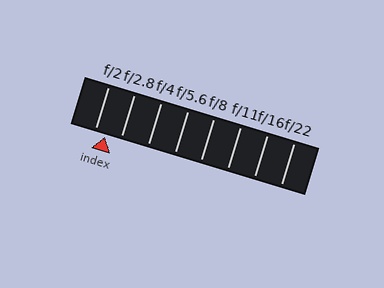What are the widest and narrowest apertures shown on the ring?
The widest aperture shown is f/2 and the narrowest is f/22.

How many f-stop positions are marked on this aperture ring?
There are 8 f-stop positions marked.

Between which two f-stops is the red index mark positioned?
The index mark is between f/2 and f/2.8.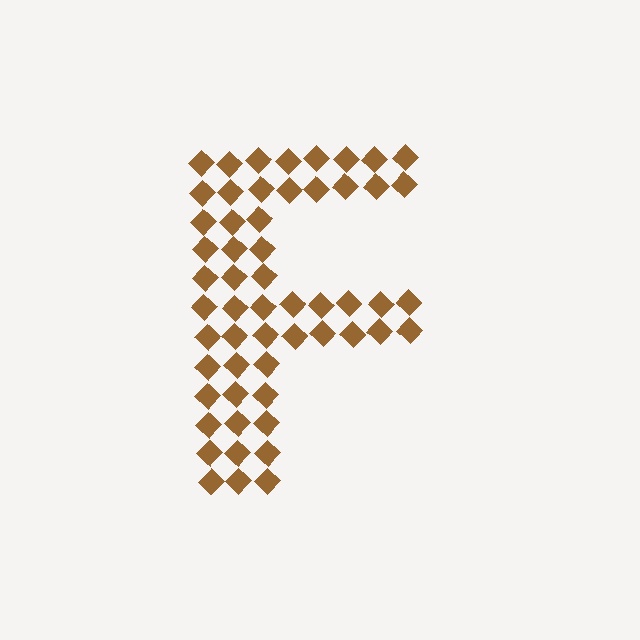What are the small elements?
The small elements are diamonds.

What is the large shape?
The large shape is the letter F.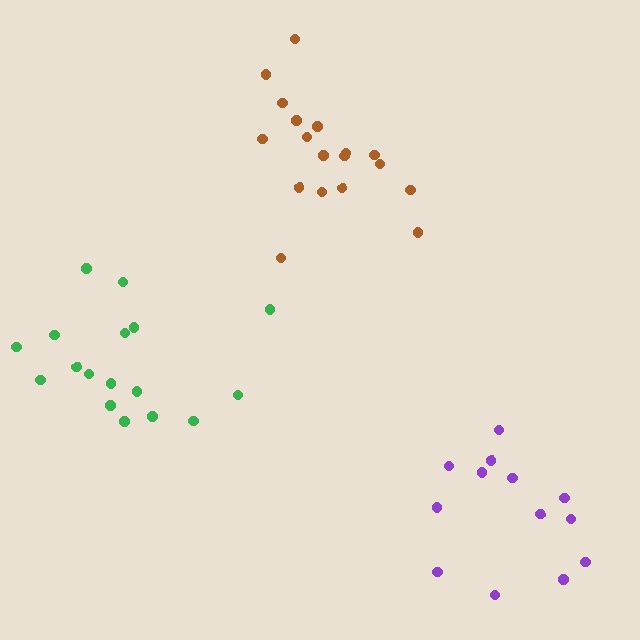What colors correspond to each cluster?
The clusters are colored: brown, purple, green.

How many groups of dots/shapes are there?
There are 3 groups.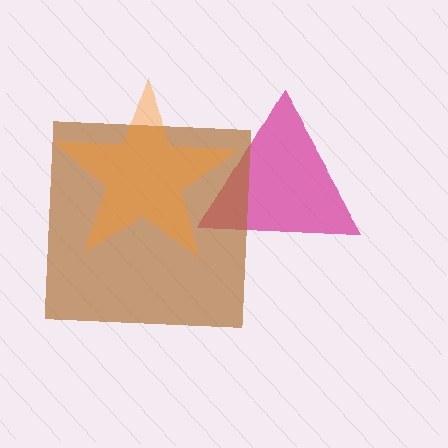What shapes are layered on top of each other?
The layered shapes are: a magenta triangle, a brown square, an orange star.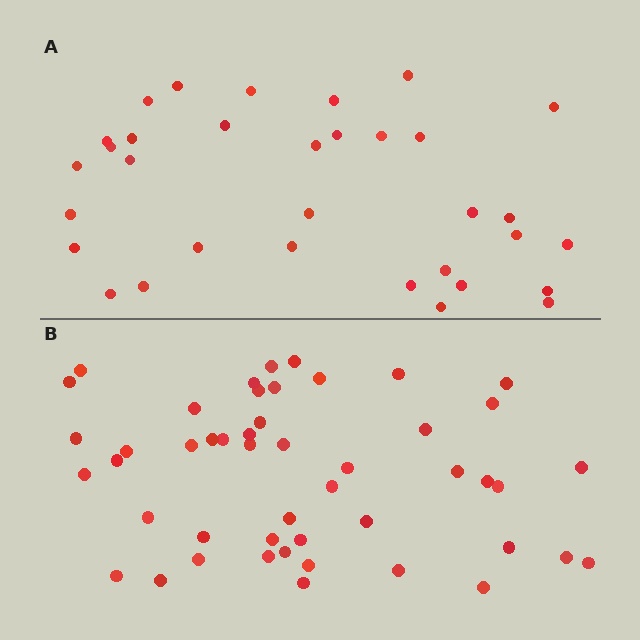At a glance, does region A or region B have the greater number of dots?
Region B (the bottom region) has more dots.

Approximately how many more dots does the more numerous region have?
Region B has approximately 15 more dots than region A.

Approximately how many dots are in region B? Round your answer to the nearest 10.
About 50 dots. (The exact count is 48, which rounds to 50.)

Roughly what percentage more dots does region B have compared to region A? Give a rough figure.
About 45% more.